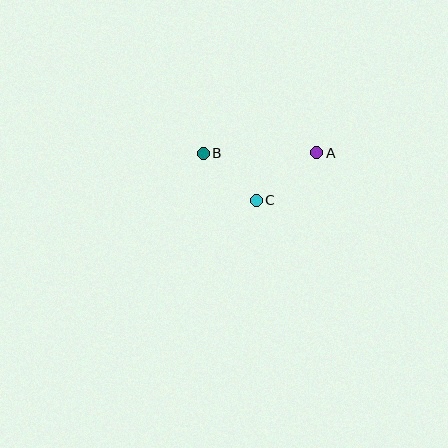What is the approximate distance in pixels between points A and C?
The distance between A and C is approximately 77 pixels.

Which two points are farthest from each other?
Points A and B are farthest from each other.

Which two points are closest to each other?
Points B and C are closest to each other.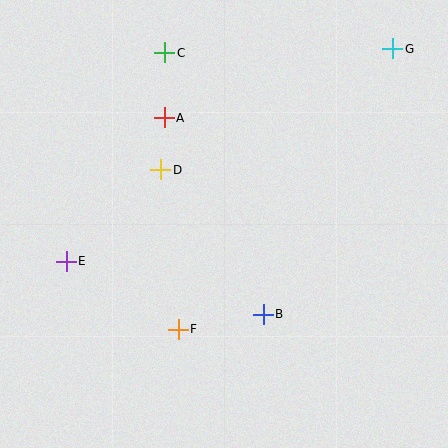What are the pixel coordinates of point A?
Point A is at (164, 118).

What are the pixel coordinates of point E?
Point E is at (66, 261).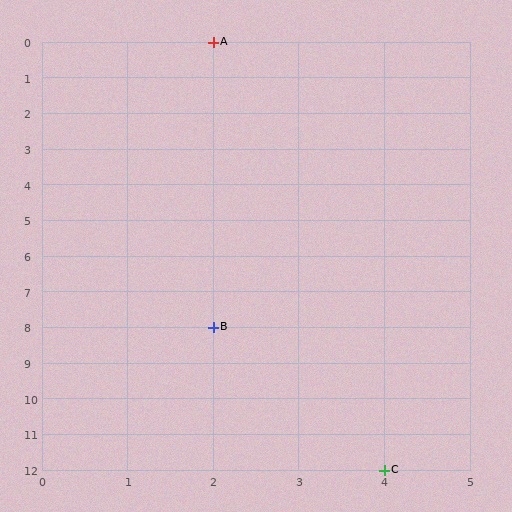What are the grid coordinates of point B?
Point B is at grid coordinates (2, 8).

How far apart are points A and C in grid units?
Points A and C are 2 columns and 12 rows apart (about 12.2 grid units diagonally).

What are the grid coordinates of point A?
Point A is at grid coordinates (2, 0).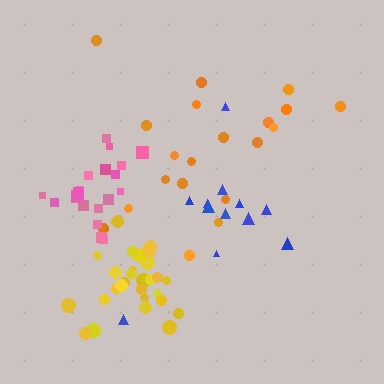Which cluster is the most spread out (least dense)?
Blue.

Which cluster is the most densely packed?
Yellow.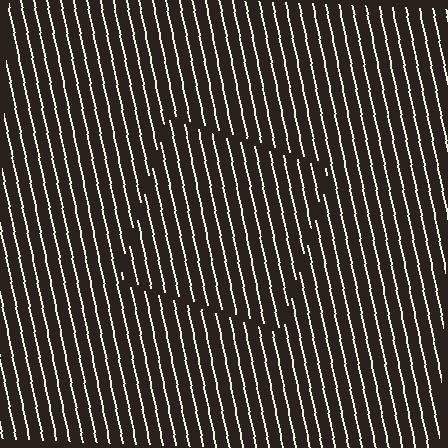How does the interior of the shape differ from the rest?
The interior of the shape contains the same grating, shifted by half a period — the contour is defined by the phase discontinuity where line-ends from the inner and outer gratings abut.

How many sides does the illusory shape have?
4 sides — the line-ends trace a square.